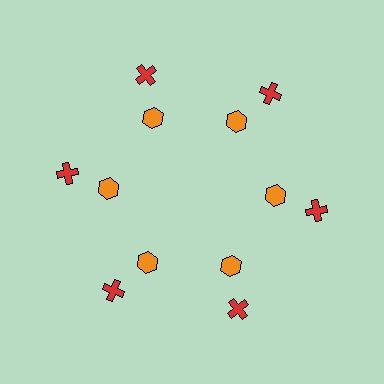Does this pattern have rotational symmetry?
Yes, this pattern has 6-fold rotational symmetry. It looks the same after rotating 60 degrees around the center.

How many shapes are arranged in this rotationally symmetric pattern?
There are 12 shapes, arranged in 6 groups of 2.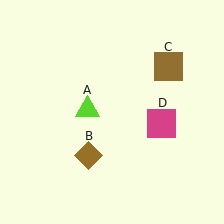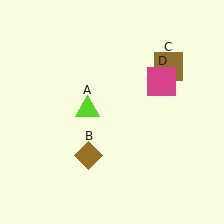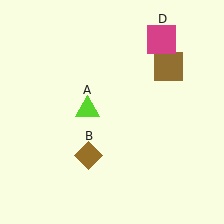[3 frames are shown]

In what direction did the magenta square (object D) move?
The magenta square (object D) moved up.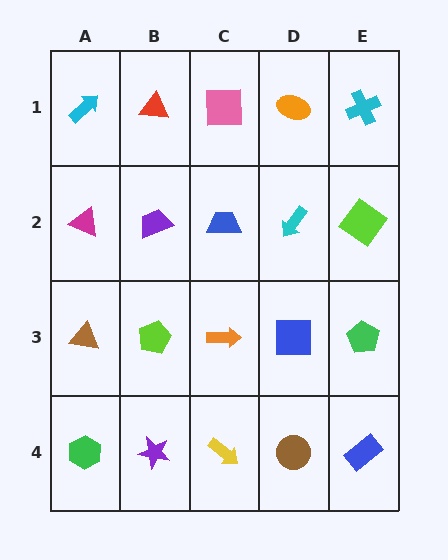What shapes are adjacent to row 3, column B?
A purple trapezoid (row 2, column B), a purple star (row 4, column B), a brown triangle (row 3, column A), an orange arrow (row 3, column C).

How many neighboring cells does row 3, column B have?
4.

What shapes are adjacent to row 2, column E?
A cyan cross (row 1, column E), a green pentagon (row 3, column E), a cyan arrow (row 2, column D).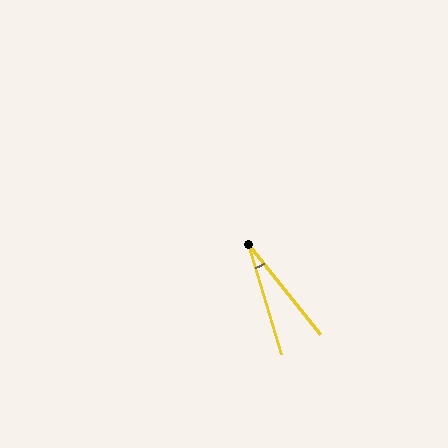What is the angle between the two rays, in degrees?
Approximately 22 degrees.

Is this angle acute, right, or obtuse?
It is acute.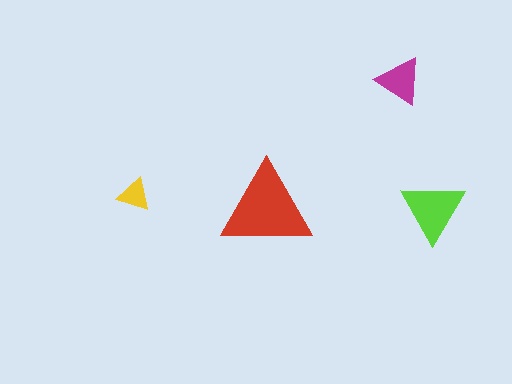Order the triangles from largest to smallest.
the red one, the lime one, the magenta one, the yellow one.